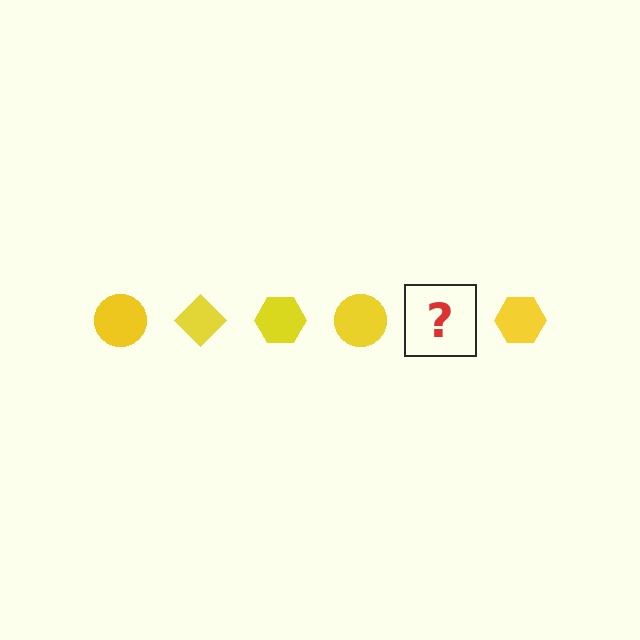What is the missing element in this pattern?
The missing element is a yellow diamond.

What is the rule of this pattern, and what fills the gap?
The rule is that the pattern cycles through circle, diamond, hexagon shapes in yellow. The gap should be filled with a yellow diamond.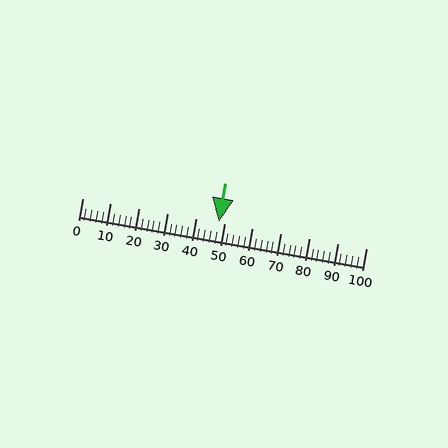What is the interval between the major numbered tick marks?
The major tick marks are spaced 10 units apart.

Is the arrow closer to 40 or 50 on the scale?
The arrow is closer to 50.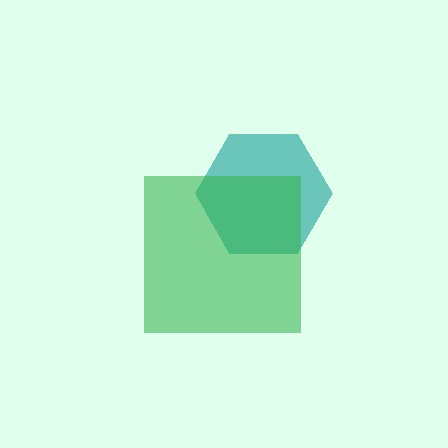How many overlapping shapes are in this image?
There are 2 overlapping shapes in the image.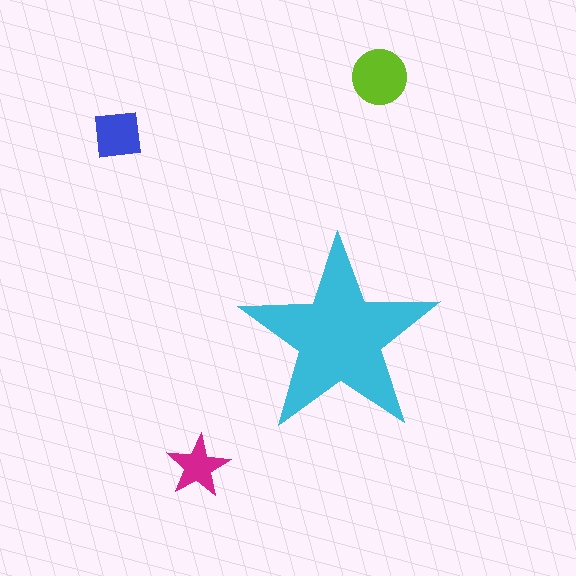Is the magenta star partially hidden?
No, the magenta star is fully visible.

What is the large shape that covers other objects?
A cyan star.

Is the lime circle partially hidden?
No, the lime circle is fully visible.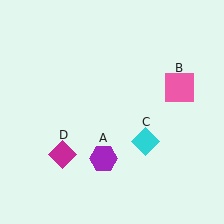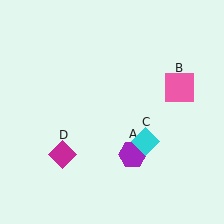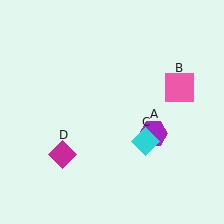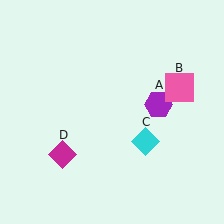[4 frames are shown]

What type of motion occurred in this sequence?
The purple hexagon (object A) rotated counterclockwise around the center of the scene.